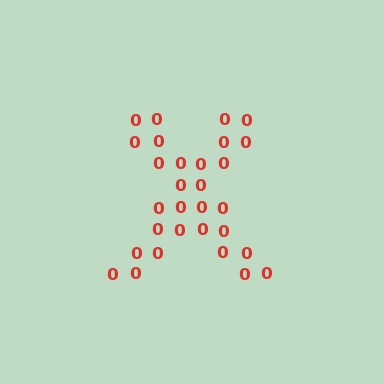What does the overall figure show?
The overall figure shows the letter X.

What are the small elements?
The small elements are digit 0's.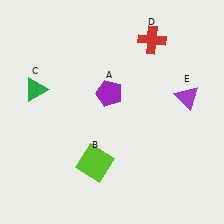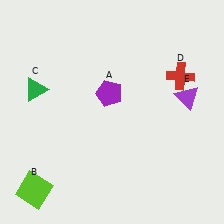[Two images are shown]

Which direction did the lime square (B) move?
The lime square (B) moved left.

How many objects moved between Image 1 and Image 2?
2 objects moved between the two images.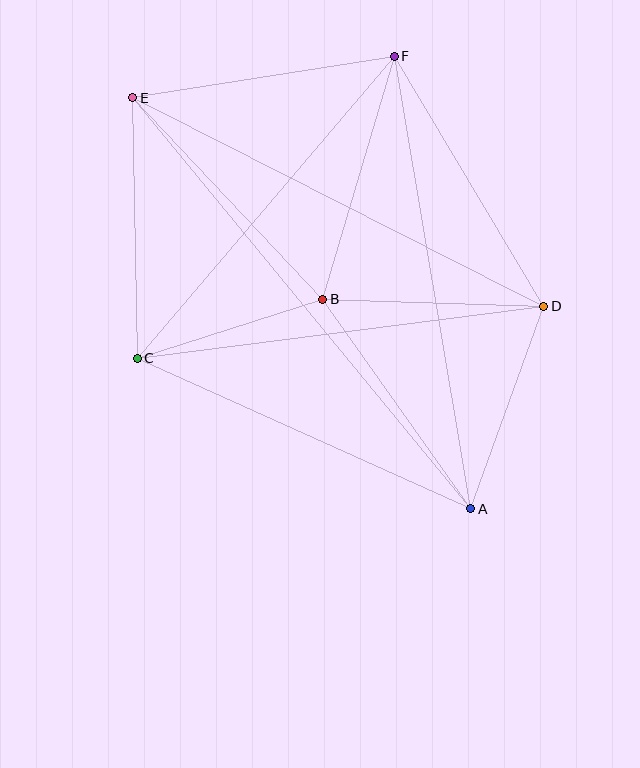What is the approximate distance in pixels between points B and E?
The distance between B and E is approximately 277 pixels.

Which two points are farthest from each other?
Points A and E are farthest from each other.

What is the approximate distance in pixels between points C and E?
The distance between C and E is approximately 261 pixels.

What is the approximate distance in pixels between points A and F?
The distance between A and F is approximately 459 pixels.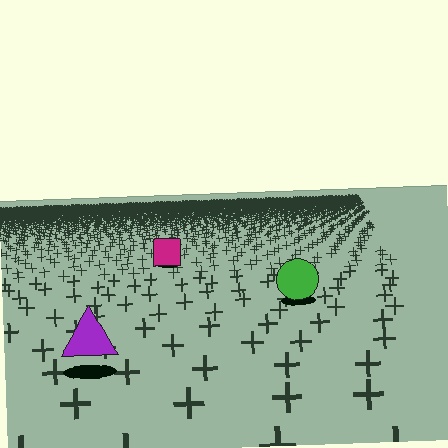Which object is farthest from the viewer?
The magenta square is farthest from the viewer. It appears smaller and the ground texture around it is denser.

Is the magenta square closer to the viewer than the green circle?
No. The green circle is closer — you can tell from the texture gradient: the ground texture is coarser near it.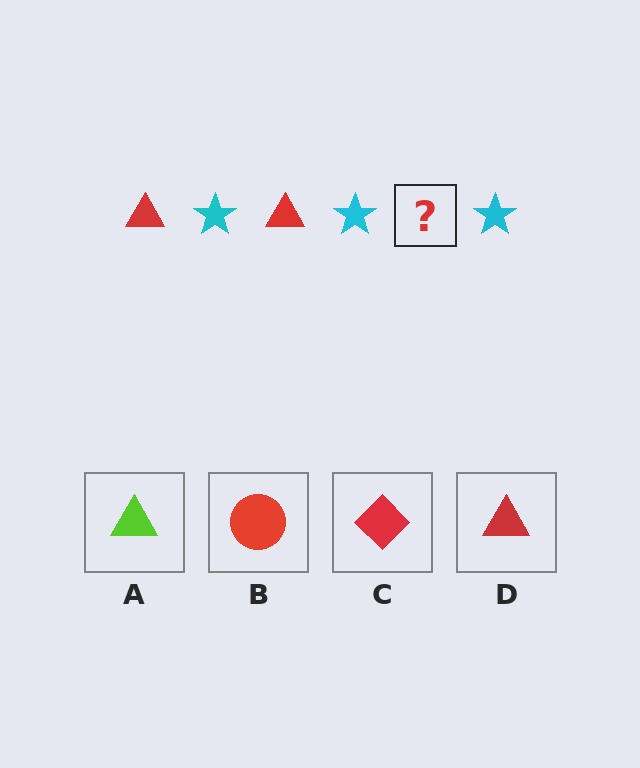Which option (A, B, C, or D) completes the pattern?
D.